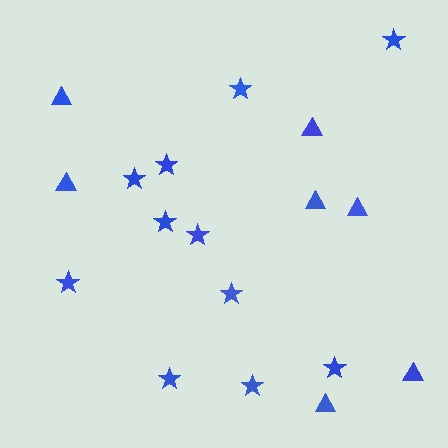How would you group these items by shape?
There are 2 groups: one group of stars (11) and one group of triangles (7).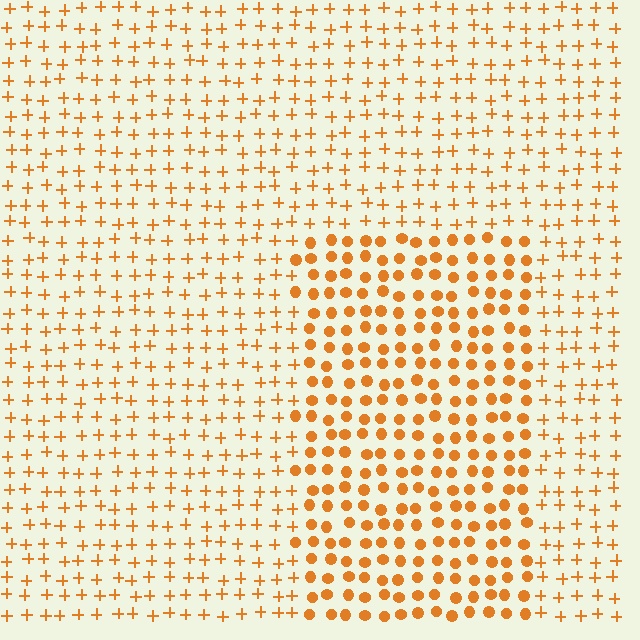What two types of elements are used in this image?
The image uses circles inside the rectangle region and plus signs outside it.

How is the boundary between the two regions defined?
The boundary is defined by a change in element shape: circles inside vs. plus signs outside. All elements share the same color and spacing.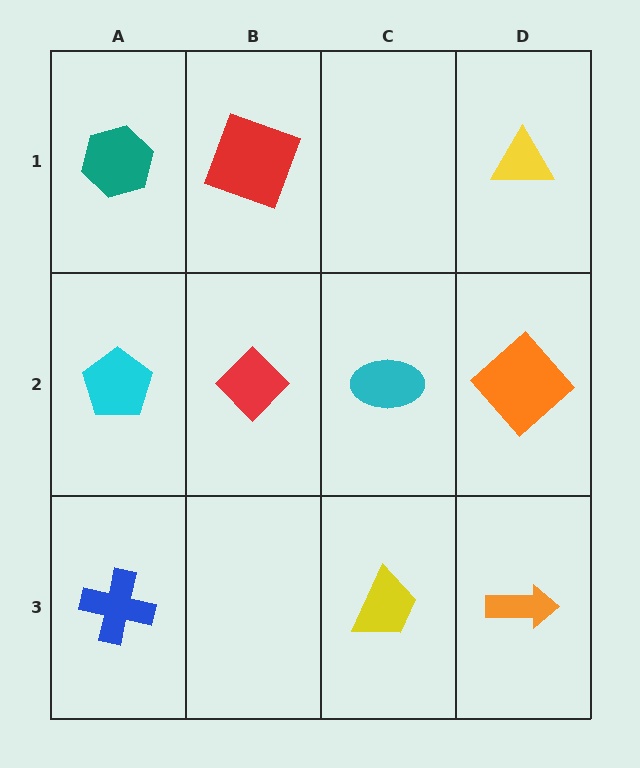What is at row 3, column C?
A yellow trapezoid.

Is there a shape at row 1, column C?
No, that cell is empty.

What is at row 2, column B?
A red diamond.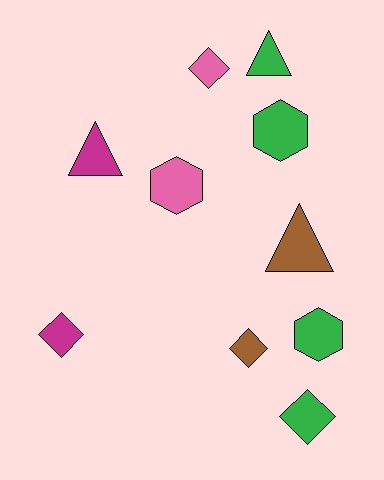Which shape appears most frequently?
Diamond, with 4 objects.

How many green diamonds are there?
There is 1 green diamond.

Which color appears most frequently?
Green, with 4 objects.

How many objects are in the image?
There are 10 objects.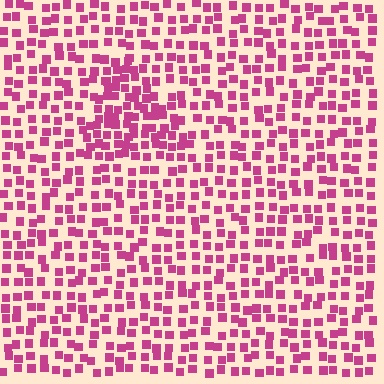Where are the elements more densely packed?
The elements are more densely packed inside the triangle boundary.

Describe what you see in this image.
The image contains small magenta elements arranged at two different densities. A triangle-shaped region is visible where the elements are more densely packed than the surrounding area.